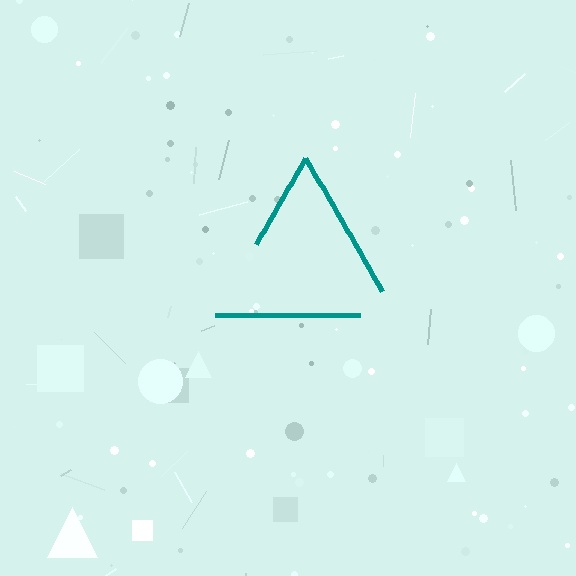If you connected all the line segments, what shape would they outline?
They would outline a triangle.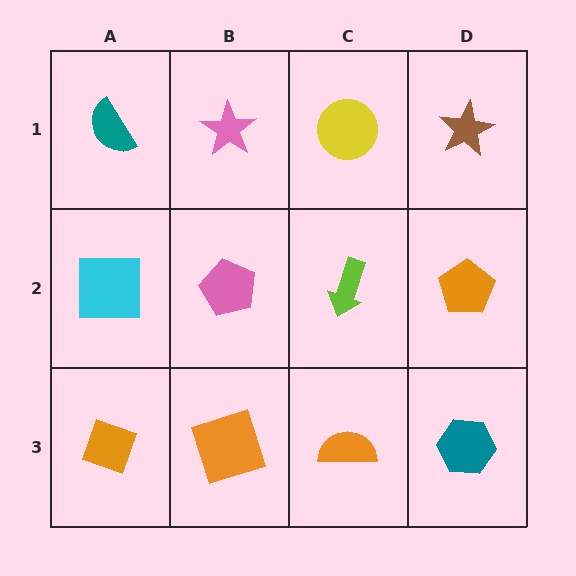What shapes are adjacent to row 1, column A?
A cyan square (row 2, column A), a pink star (row 1, column B).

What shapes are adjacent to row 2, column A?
A teal semicircle (row 1, column A), an orange diamond (row 3, column A), a pink pentagon (row 2, column B).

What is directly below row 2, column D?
A teal hexagon.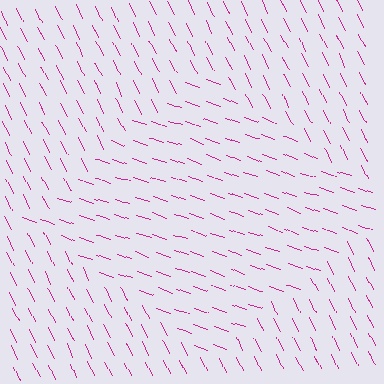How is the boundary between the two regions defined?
The boundary is defined purely by a change in line orientation (approximately 45 degrees difference). All lines are the same color and thickness.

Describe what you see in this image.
The image is filled with small magenta line segments. A diamond region in the image has lines oriented differently from the surrounding lines, creating a visible texture boundary.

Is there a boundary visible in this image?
Yes, there is a texture boundary formed by a change in line orientation.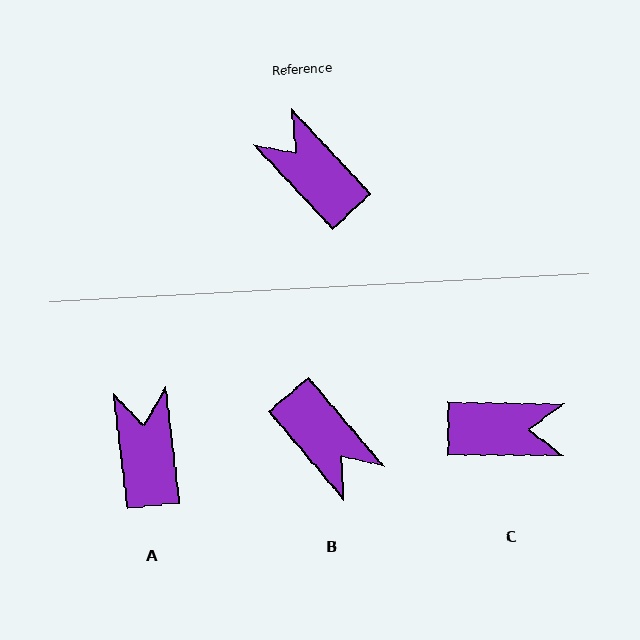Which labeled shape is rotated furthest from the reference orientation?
B, about 177 degrees away.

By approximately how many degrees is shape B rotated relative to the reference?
Approximately 177 degrees counter-clockwise.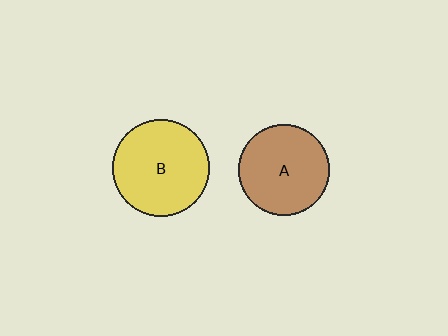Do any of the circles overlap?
No, none of the circles overlap.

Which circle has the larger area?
Circle B (yellow).